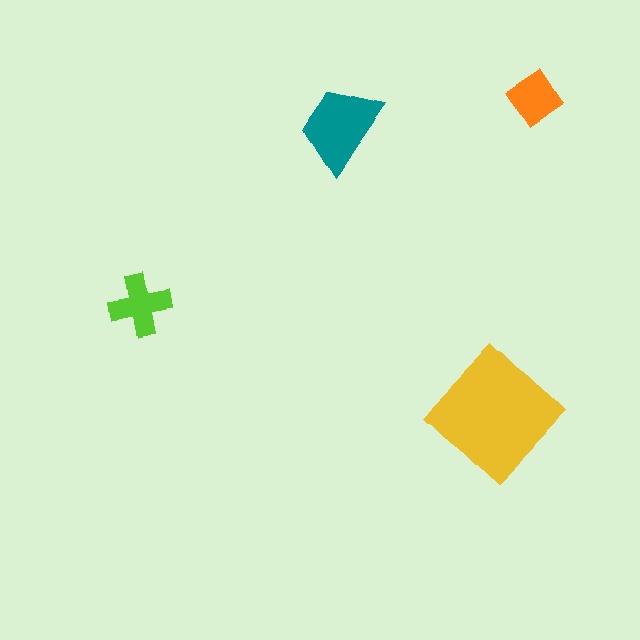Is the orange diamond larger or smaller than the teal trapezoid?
Smaller.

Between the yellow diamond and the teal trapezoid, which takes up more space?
The yellow diamond.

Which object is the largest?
The yellow diamond.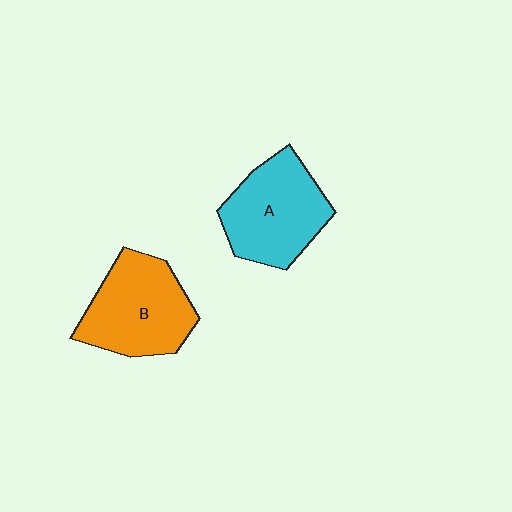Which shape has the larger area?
Shape B (orange).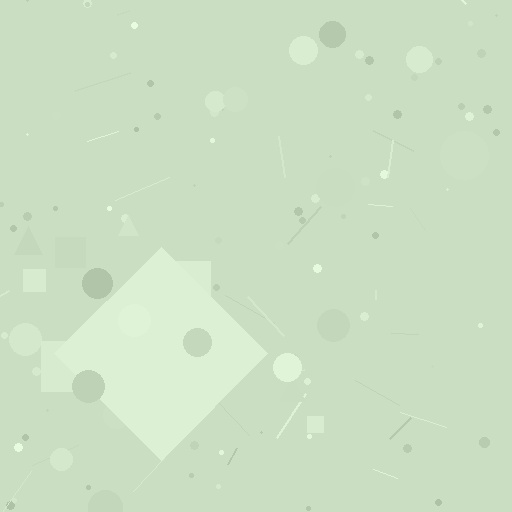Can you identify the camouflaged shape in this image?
The camouflaged shape is a diamond.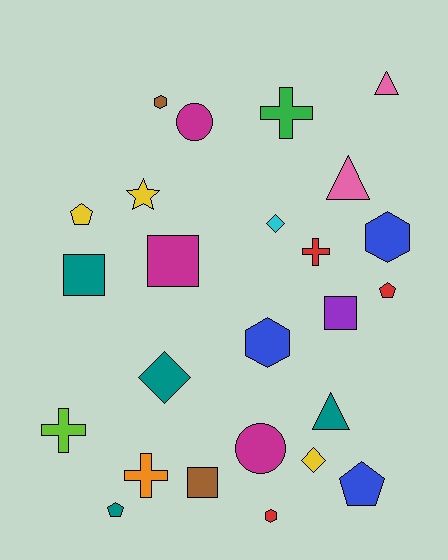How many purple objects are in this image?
There is 1 purple object.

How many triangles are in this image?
There are 3 triangles.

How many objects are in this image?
There are 25 objects.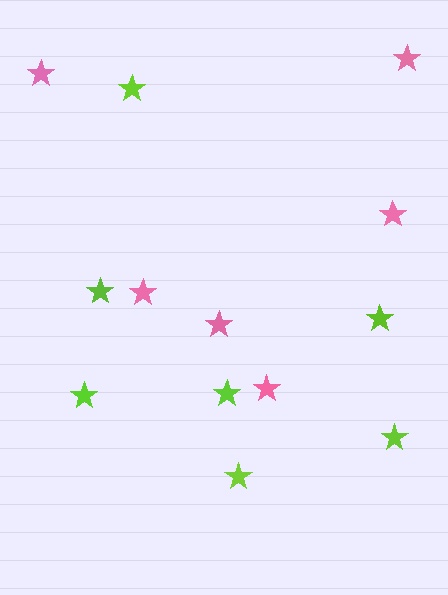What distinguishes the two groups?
There are 2 groups: one group of pink stars (6) and one group of lime stars (7).